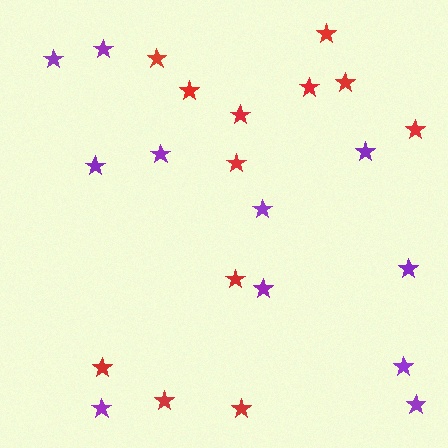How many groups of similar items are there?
There are 2 groups: one group of purple stars (11) and one group of red stars (12).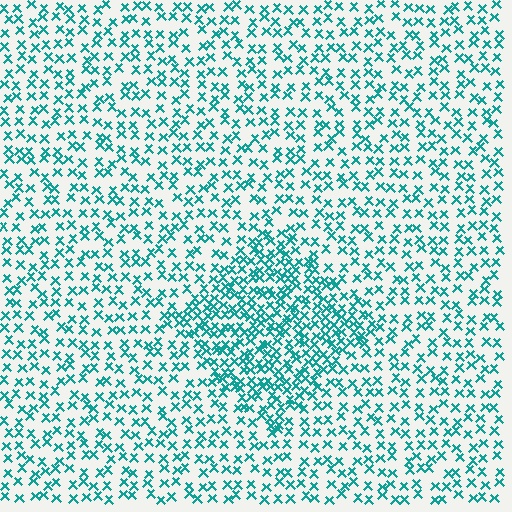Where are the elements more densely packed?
The elements are more densely packed inside the diamond boundary.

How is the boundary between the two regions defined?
The boundary is defined by a change in element density (approximately 2.0x ratio). All elements are the same color, size, and shape.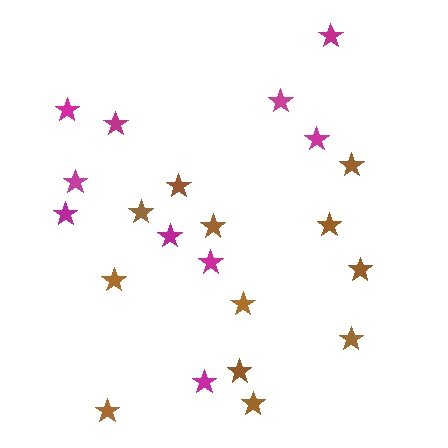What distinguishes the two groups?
There are 2 groups: one group of magenta stars (10) and one group of brown stars (12).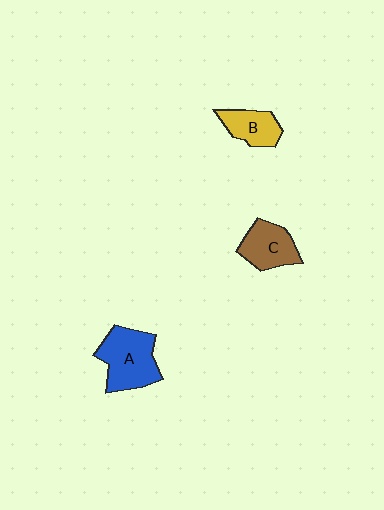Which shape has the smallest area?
Shape B (yellow).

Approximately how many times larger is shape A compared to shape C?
Approximately 1.4 times.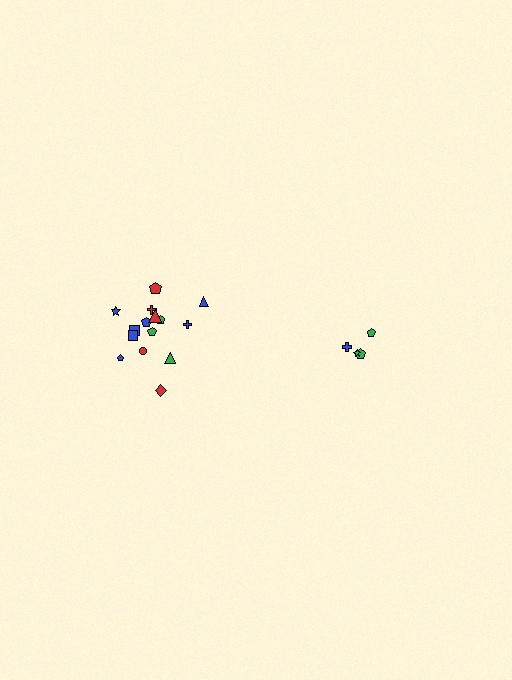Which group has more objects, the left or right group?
The left group.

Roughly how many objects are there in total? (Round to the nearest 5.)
Roughly 20 objects in total.